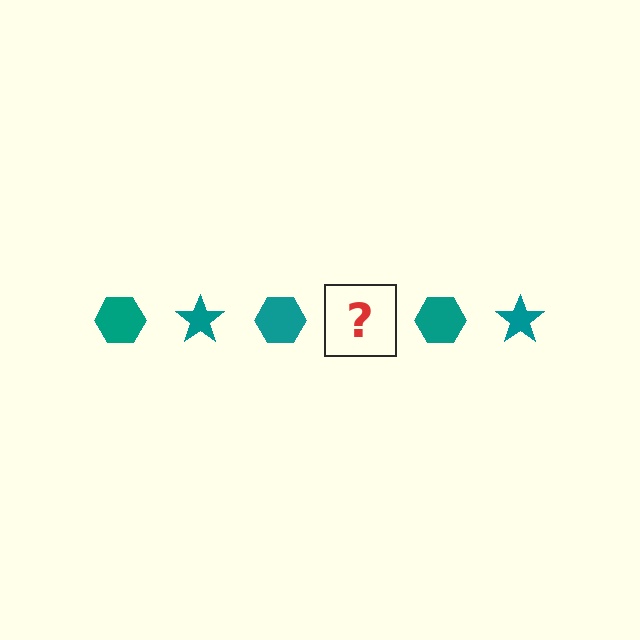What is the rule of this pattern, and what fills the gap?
The rule is that the pattern cycles through hexagon, star shapes in teal. The gap should be filled with a teal star.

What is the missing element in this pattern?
The missing element is a teal star.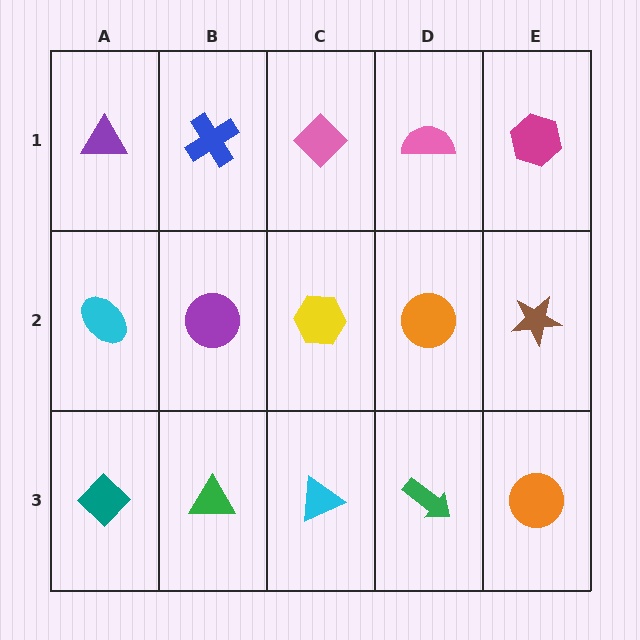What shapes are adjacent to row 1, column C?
A yellow hexagon (row 2, column C), a blue cross (row 1, column B), a pink semicircle (row 1, column D).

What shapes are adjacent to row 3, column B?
A purple circle (row 2, column B), a teal diamond (row 3, column A), a cyan triangle (row 3, column C).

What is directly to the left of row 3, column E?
A green arrow.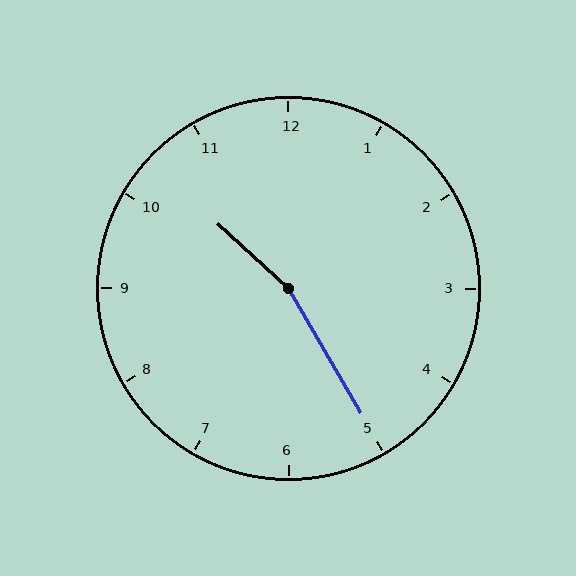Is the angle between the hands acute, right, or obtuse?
It is obtuse.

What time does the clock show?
10:25.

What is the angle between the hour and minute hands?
Approximately 162 degrees.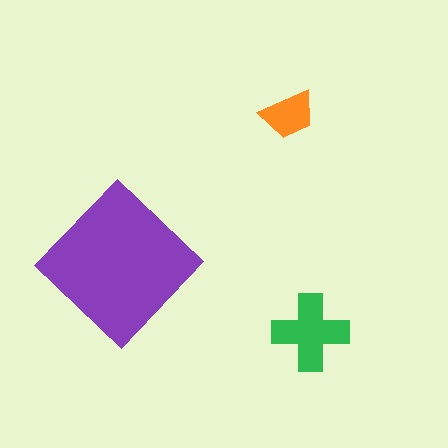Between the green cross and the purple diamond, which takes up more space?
The purple diamond.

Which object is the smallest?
The orange trapezoid.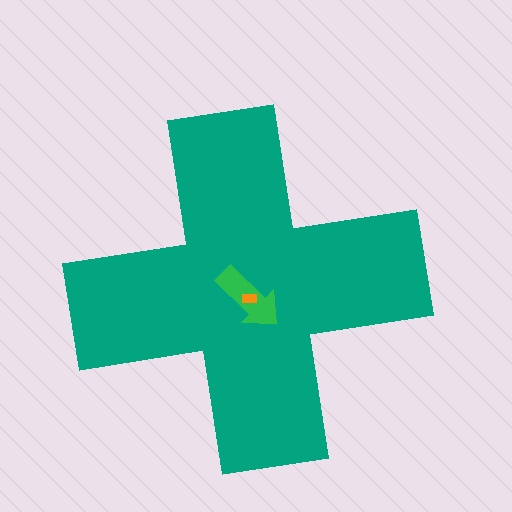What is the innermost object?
The orange rectangle.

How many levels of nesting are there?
3.